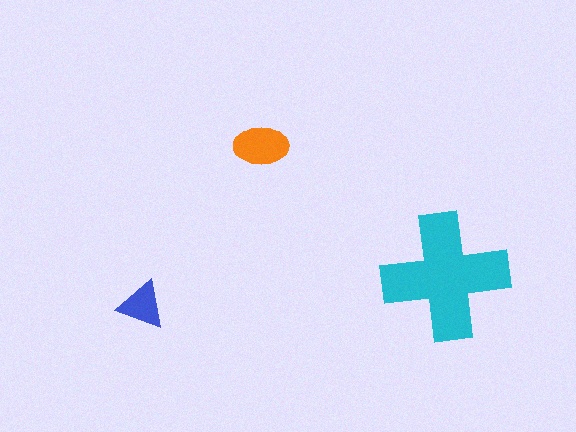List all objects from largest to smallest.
The cyan cross, the orange ellipse, the blue triangle.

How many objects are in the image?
There are 3 objects in the image.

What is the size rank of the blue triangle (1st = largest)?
3rd.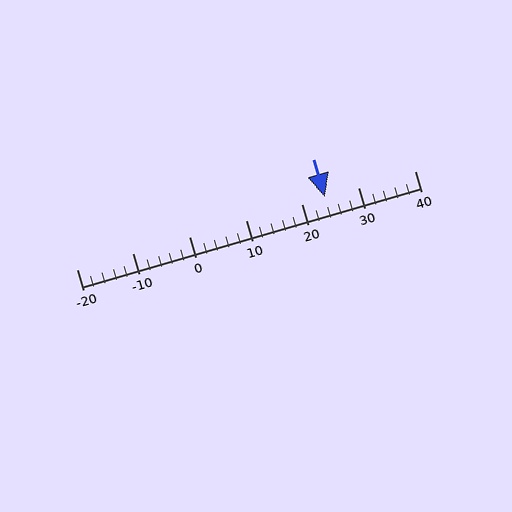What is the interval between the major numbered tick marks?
The major tick marks are spaced 10 units apart.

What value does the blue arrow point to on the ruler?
The blue arrow points to approximately 24.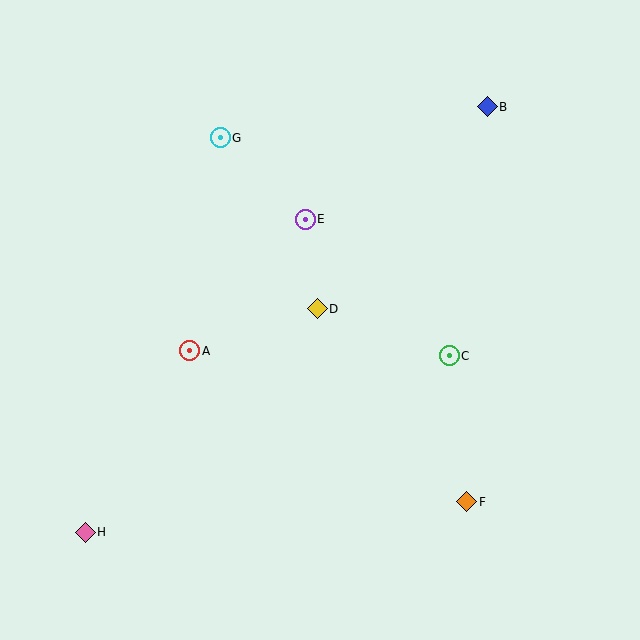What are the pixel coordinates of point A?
Point A is at (190, 351).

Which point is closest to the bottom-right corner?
Point F is closest to the bottom-right corner.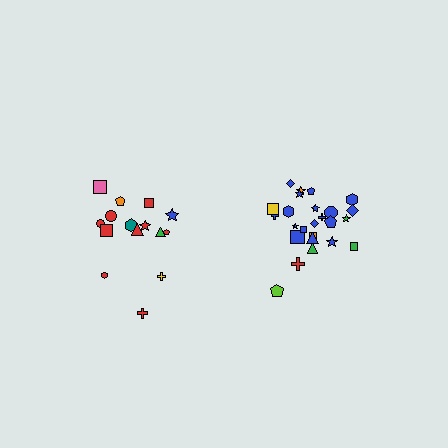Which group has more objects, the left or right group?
The right group.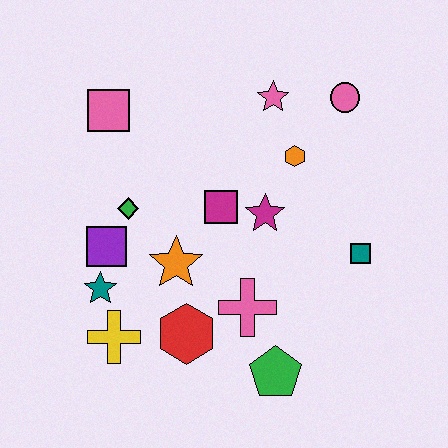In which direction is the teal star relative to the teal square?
The teal star is to the left of the teal square.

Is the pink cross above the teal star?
No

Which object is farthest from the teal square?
The pink square is farthest from the teal square.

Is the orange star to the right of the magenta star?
No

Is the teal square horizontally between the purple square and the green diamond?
No